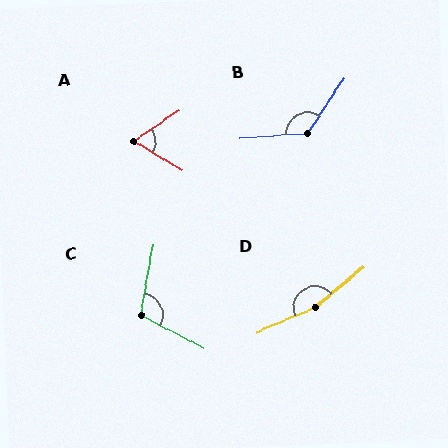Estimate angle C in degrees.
Approximately 108 degrees.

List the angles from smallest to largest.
A (65°), C (108°), B (128°), D (164°).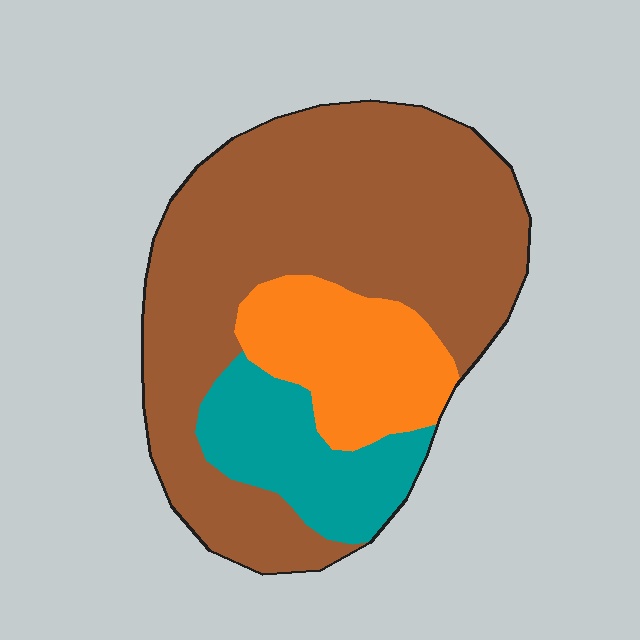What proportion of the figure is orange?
Orange covers 19% of the figure.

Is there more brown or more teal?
Brown.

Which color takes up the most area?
Brown, at roughly 65%.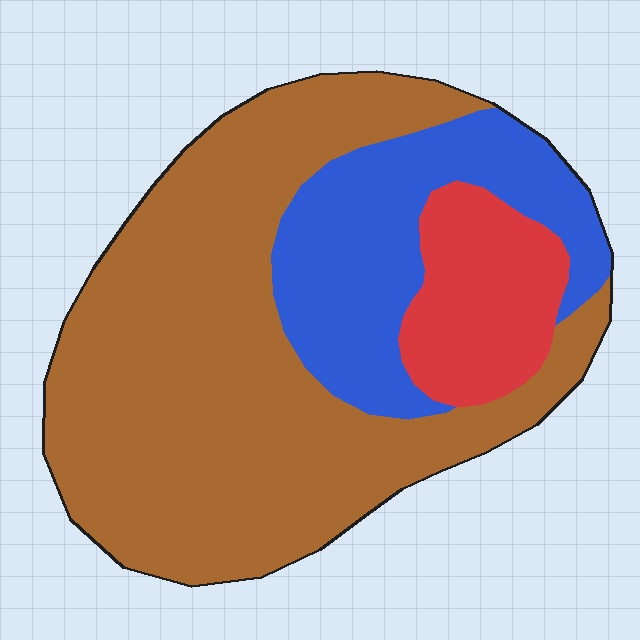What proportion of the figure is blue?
Blue takes up less than a quarter of the figure.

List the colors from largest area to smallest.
From largest to smallest: brown, blue, red.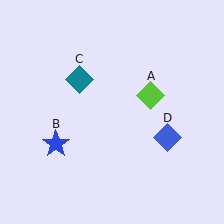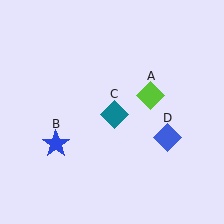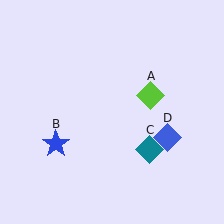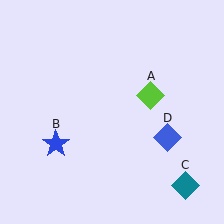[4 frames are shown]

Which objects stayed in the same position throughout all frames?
Lime diamond (object A) and blue star (object B) and blue diamond (object D) remained stationary.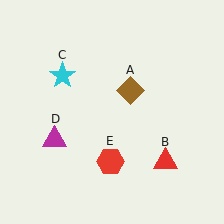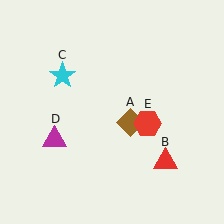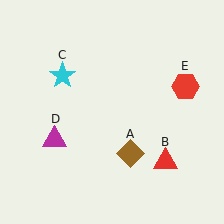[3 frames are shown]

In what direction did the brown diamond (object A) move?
The brown diamond (object A) moved down.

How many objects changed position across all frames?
2 objects changed position: brown diamond (object A), red hexagon (object E).